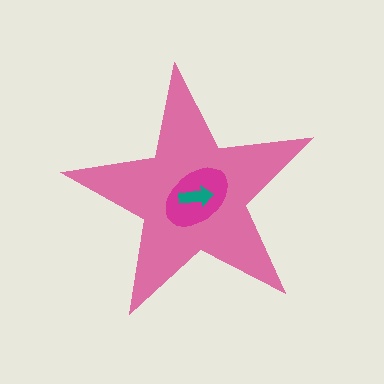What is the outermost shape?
The pink star.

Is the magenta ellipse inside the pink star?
Yes.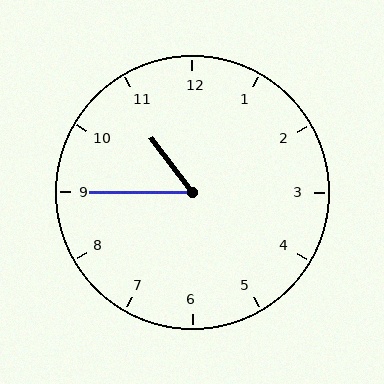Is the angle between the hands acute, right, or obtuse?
It is acute.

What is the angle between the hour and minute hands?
Approximately 52 degrees.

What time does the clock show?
10:45.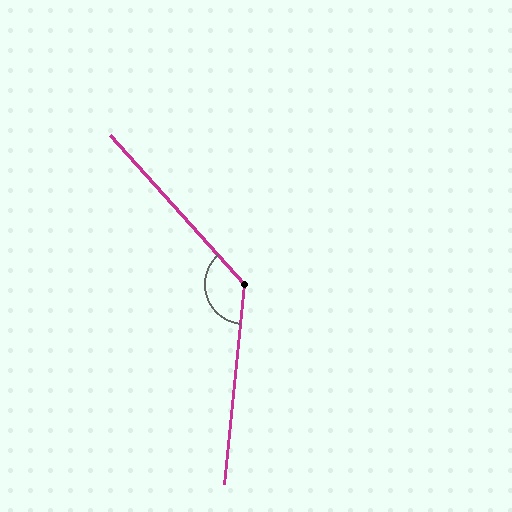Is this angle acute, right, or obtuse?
It is obtuse.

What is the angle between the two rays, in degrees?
Approximately 133 degrees.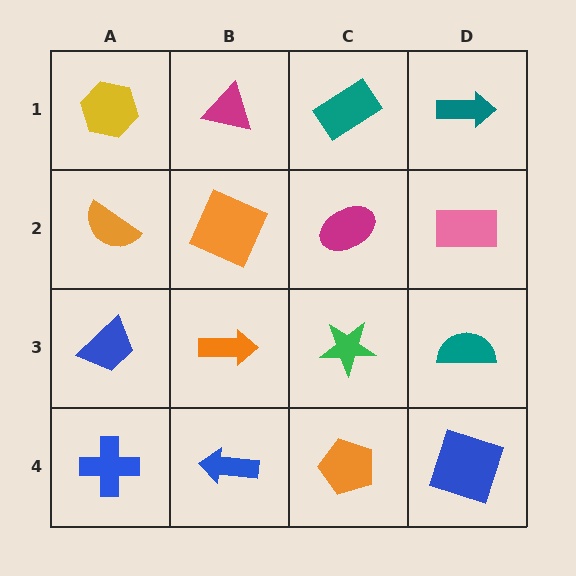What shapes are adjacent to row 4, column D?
A teal semicircle (row 3, column D), an orange pentagon (row 4, column C).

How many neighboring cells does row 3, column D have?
3.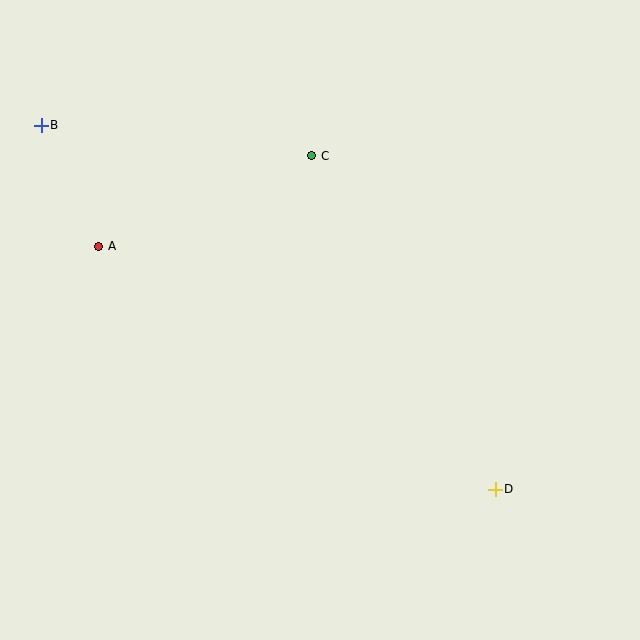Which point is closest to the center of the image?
Point C at (312, 156) is closest to the center.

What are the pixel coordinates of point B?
Point B is at (41, 125).